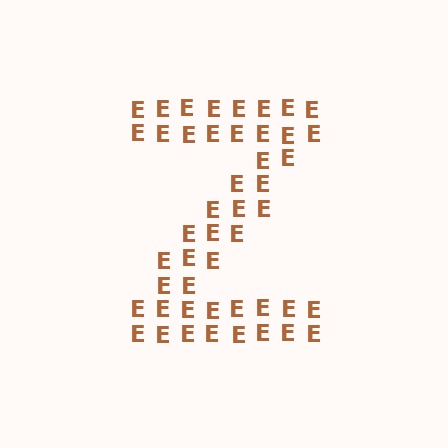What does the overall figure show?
The overall figure shows the letter Z.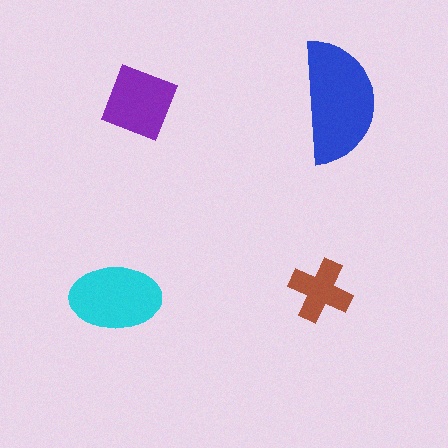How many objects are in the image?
There are 4 objects in the image.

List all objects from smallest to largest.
The brown cross, the purple diamond, the cyan ellipse, the blue semicircle.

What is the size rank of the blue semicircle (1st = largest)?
1st.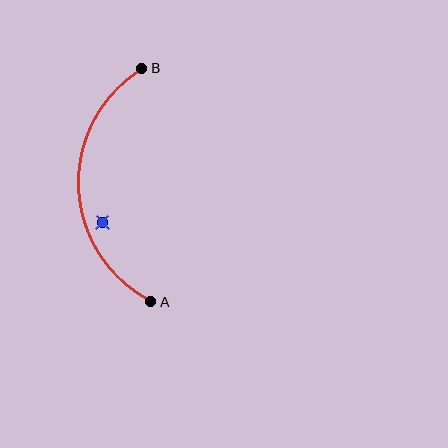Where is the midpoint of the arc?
The arc midpoint is the point on the curve farthest from the straight line joining A and B. It sits to the left of that line.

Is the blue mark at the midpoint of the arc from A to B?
No — the blue mark does not lie on the arc at all. It sits slightly inside the curve.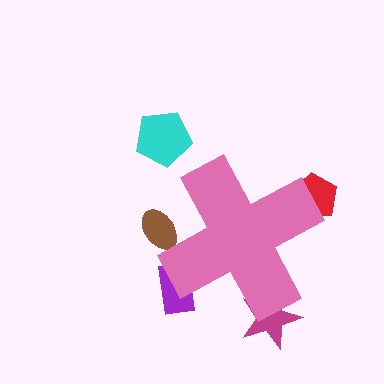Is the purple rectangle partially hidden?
Yes, the purple rectangle is partially hidden behind the pink cross.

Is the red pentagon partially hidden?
Yes, the red pentagon is partially hidden behind the pink cross.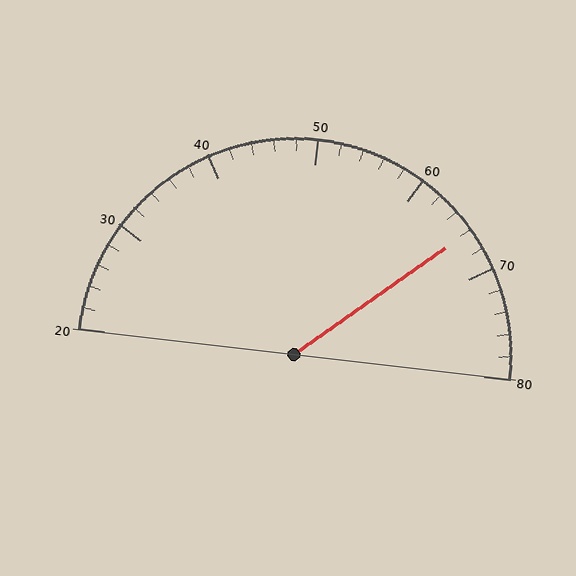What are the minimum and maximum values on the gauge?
The gauge ranges from 20 to 80.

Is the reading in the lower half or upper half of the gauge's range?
The reading is in the upper half of the range (20 to 80).